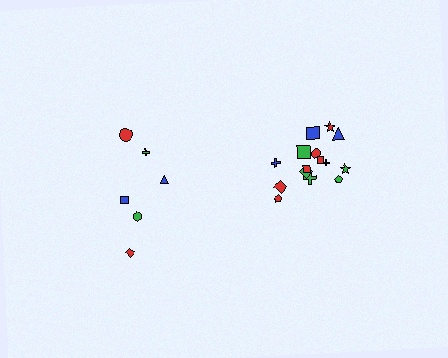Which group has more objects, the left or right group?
The right group.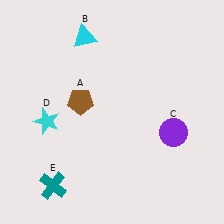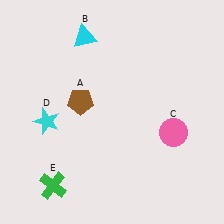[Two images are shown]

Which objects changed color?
C changed from purple to pink. E changed from teal to green.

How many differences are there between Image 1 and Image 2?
There are 2 differences between the two images.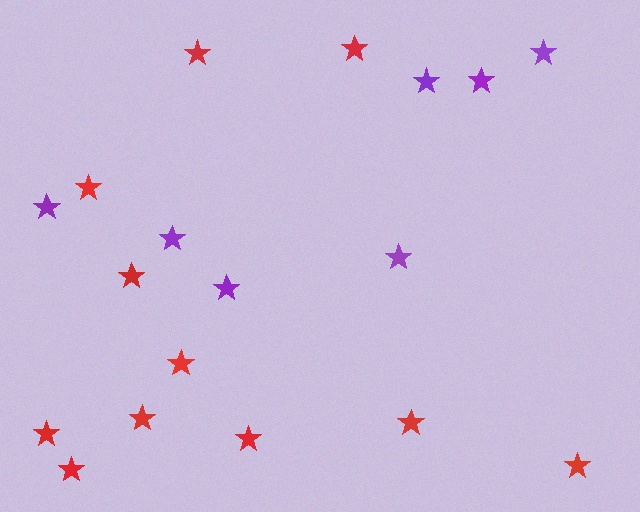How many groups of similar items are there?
There are 2 groups: one group of purple stars (7) and one group of red stars (11).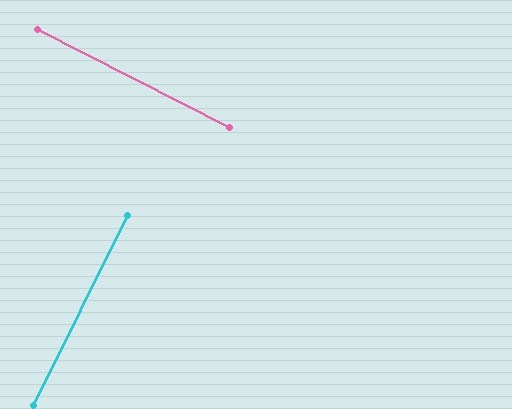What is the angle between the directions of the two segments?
Approximately 90 degrees.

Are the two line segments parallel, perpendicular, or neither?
Perpendicular — they meet at approximately 90°.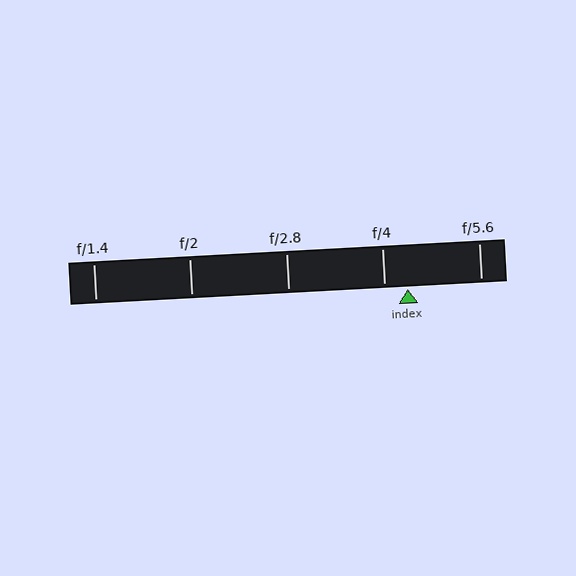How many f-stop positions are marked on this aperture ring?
There are 5 f-stop positions marked.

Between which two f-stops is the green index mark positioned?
The index mark is between f/4 and f/5.6.